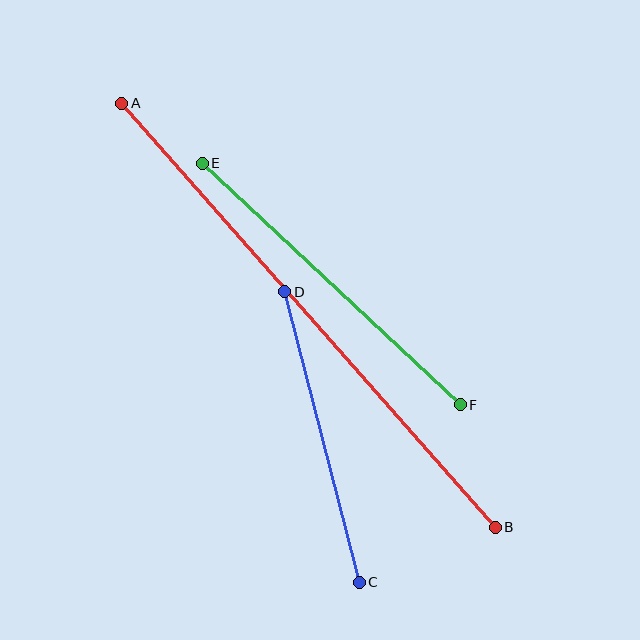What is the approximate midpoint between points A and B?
The midpoint is at approximately (309, 315) pixels.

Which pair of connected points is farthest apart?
Points A and B are farthest apart.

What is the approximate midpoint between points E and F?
The midpoint is at approximately (331, 284) pixels.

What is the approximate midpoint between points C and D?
The midpoint is at approximately (322, 437) pixels.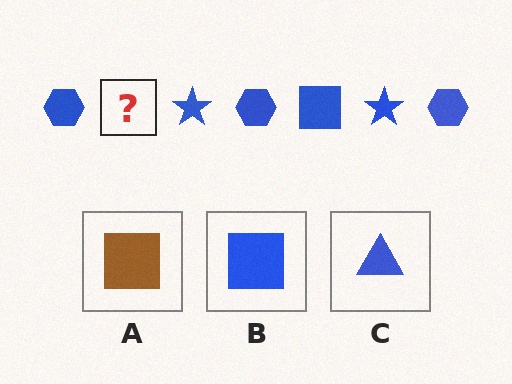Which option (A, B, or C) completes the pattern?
B.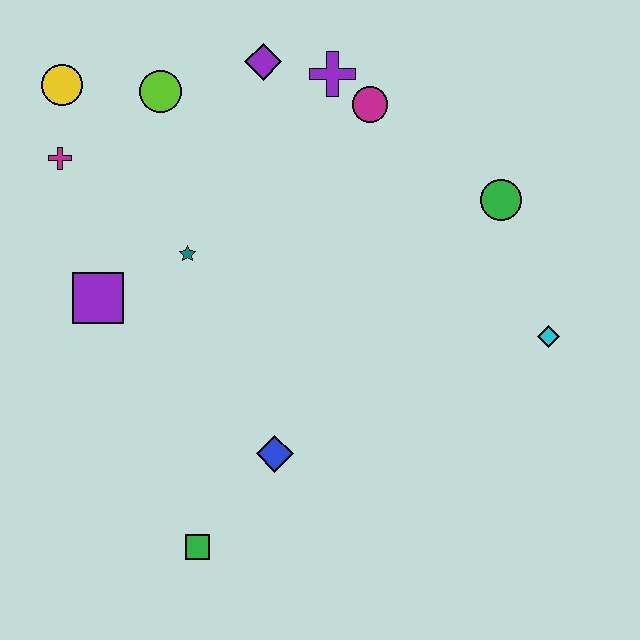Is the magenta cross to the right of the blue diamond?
No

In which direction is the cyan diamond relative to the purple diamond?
The cyan diamond is to the right of the purple diamond.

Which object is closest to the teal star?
The purple square is closest to the teal star.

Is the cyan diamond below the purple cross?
Yes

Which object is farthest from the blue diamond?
The yellow circle is farthest from the blue diamond.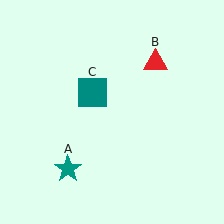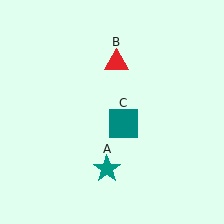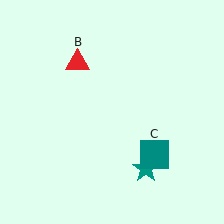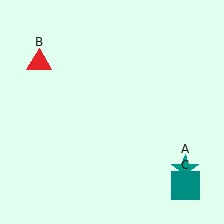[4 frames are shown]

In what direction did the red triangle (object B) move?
The red triangle (object B) moved left.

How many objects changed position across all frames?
3 objects changed position: teal star (object A), red triangle (object B), teal square (object C).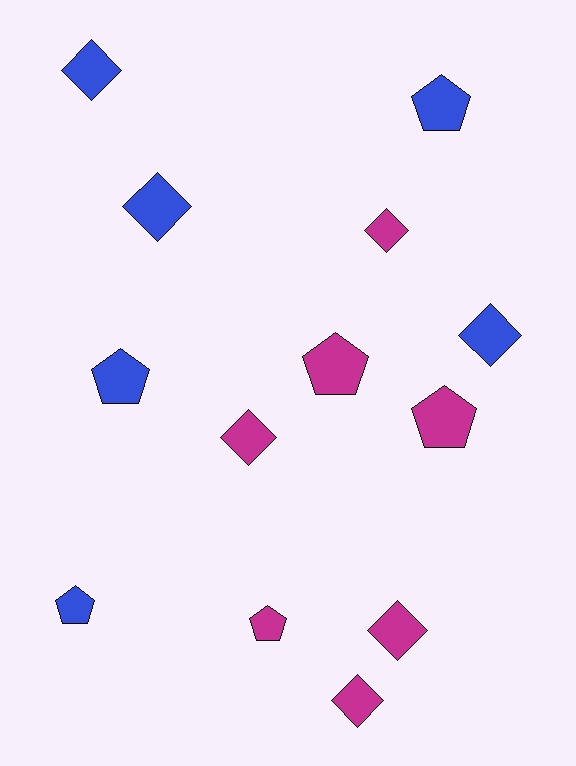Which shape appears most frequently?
Diamond, with 7 objects.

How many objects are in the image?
There are 13 objects.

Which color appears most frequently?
Magenta, with 7 objects.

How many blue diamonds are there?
There are 3 blue diamonds.